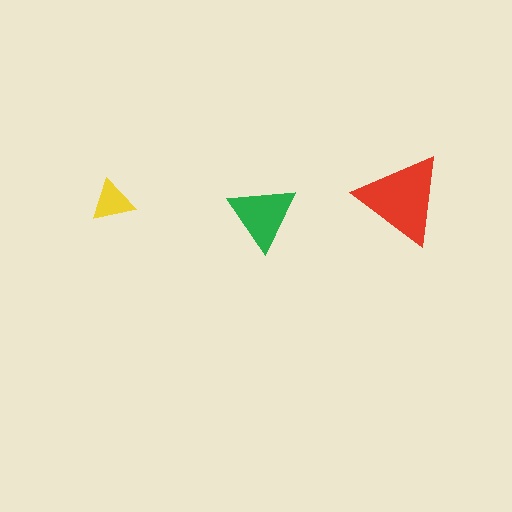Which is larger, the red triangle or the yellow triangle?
The red one.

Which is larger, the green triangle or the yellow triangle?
The green one.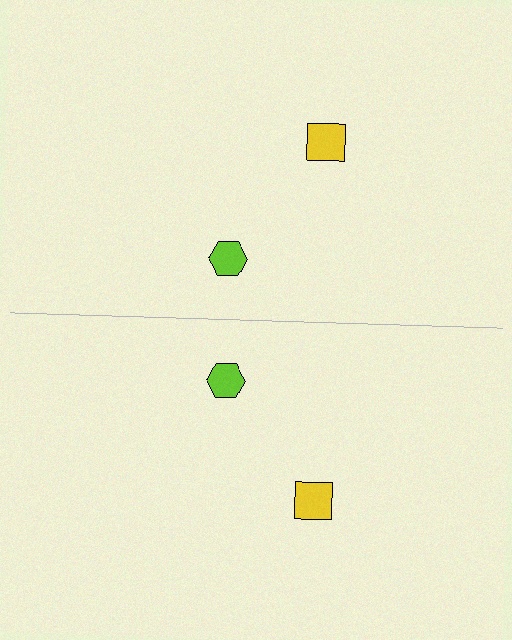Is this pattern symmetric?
Yes, this pattern has bilateral (reflection) symmetry.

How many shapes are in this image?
There are 4 shapes in this image.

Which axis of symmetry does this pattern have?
The pattern has a horizontal axis of symmetry running through the center of the image.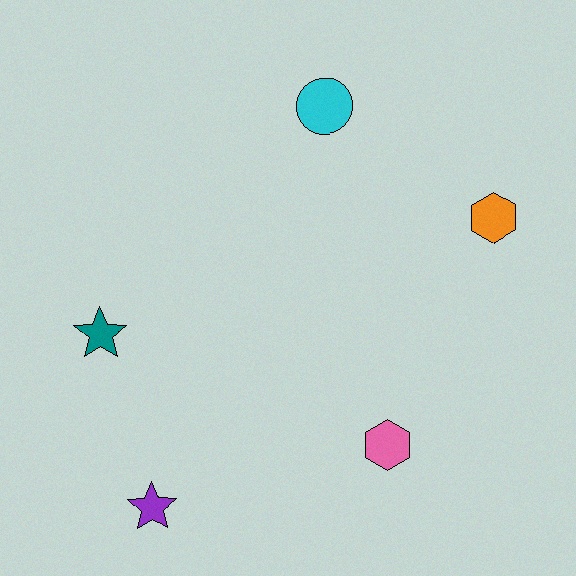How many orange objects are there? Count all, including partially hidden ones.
There is 1 orange object.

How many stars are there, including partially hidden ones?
There are 2 stars.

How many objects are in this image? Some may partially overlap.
There are 5 objects.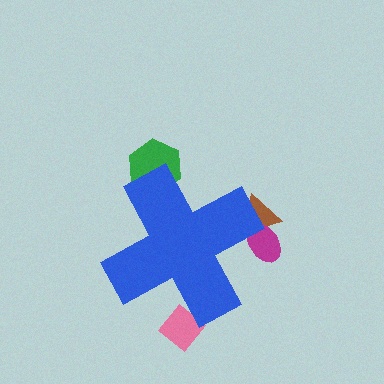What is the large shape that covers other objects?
A blue cross.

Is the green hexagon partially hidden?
Yes, the green hexagon is partially hidden behind the blue cross.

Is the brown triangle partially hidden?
Yes, the brown triangle is partially hidden behind the blue cross.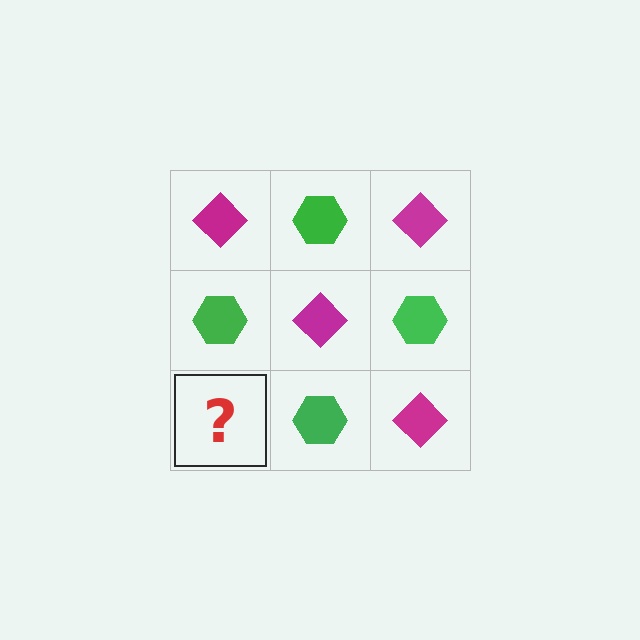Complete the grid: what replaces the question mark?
The question mark should be replaced with a magenta diamond.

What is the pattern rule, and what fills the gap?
The rule is that it alternates magenta diamond and green hexagon in a checkerboard pattern. The gap should be filled with a magenta diamond.